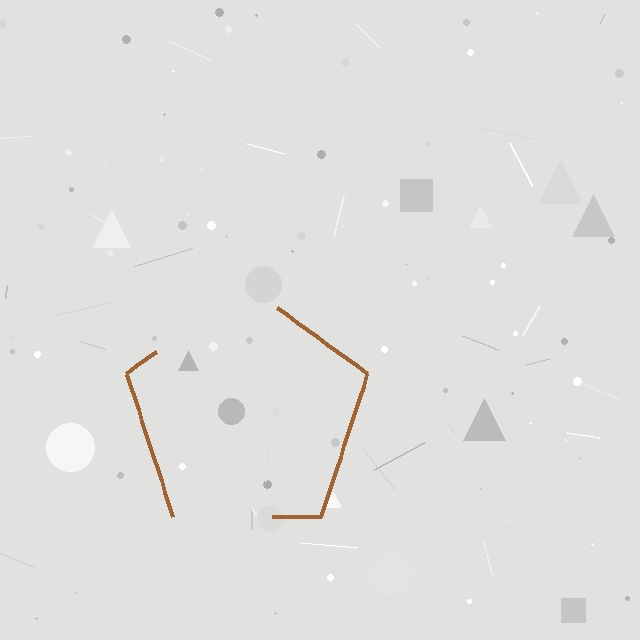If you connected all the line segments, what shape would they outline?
They would outline a pentagon.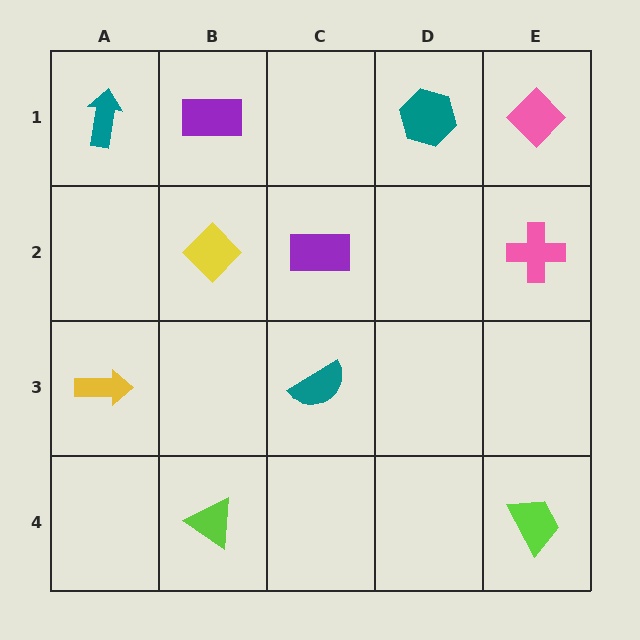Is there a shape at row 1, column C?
No, that cell is empty.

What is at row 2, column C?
A purple rectangle.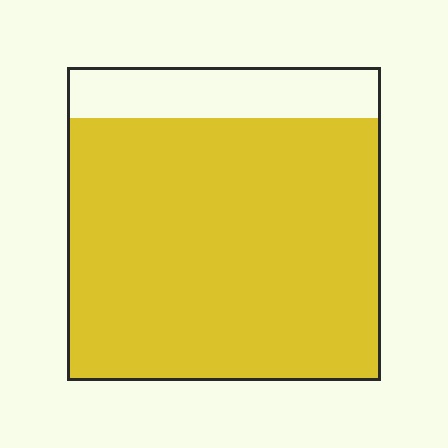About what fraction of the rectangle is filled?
About five sixths (5/6).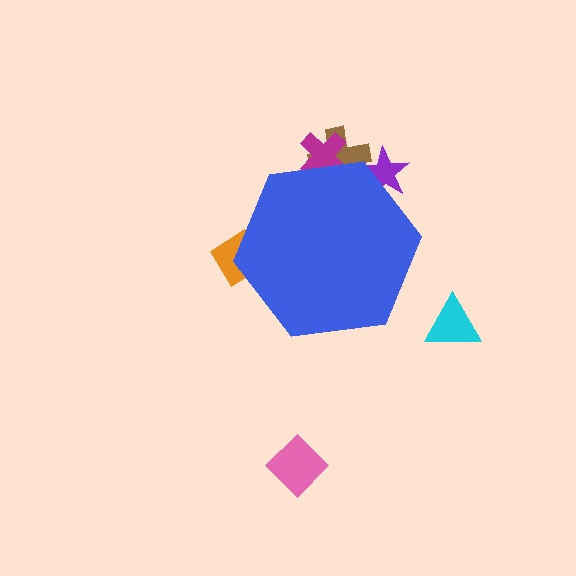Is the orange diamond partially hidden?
Yes, the orange diamond is partially hidden behind the blue hexagon.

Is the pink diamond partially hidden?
No, the pink diamond is fully visible.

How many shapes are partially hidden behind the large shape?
4 shapes are partially hidden.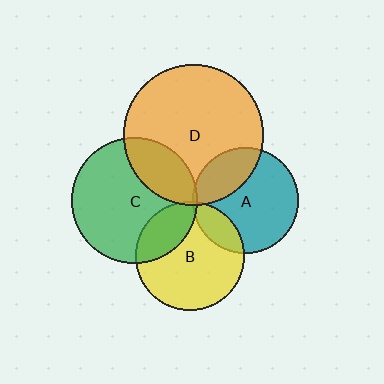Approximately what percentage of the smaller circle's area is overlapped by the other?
Approximately 5%.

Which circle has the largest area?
Circle D (orange).